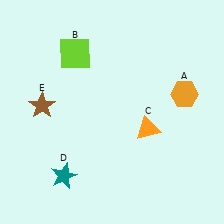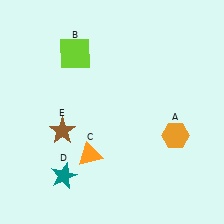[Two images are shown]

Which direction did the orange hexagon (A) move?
The orange hexagon (A) moved down.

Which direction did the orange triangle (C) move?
The orange triangle (C) moved left.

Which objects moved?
The objects that moved are: the orange hexagon (A), the orange triangle (C), the brown star (E).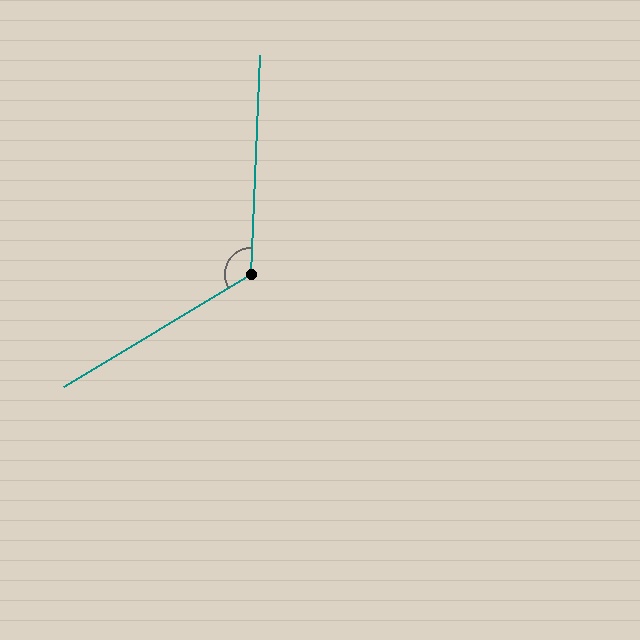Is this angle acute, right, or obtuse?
It is obtuse.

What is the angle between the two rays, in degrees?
Approximately 123 degrees.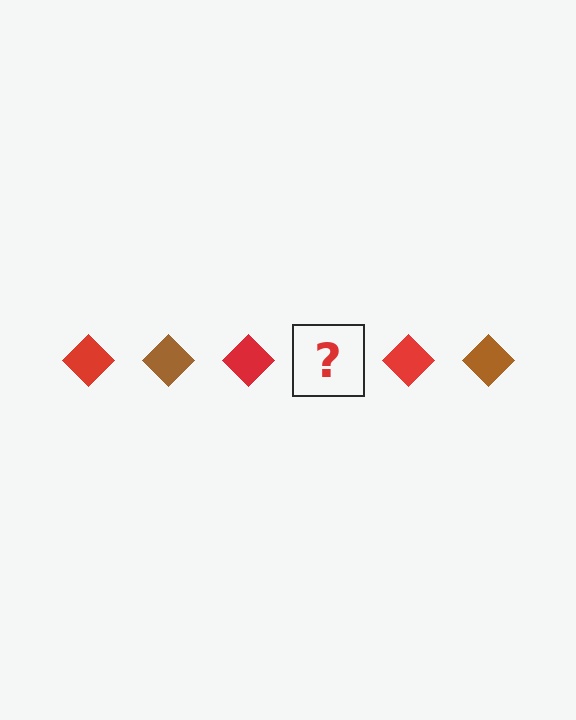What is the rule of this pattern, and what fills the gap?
The rule is that the pattern cycles through red, brown diamonds. The gap should be filled with a brown diamond.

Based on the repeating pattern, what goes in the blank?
The blank should be a brown diamond.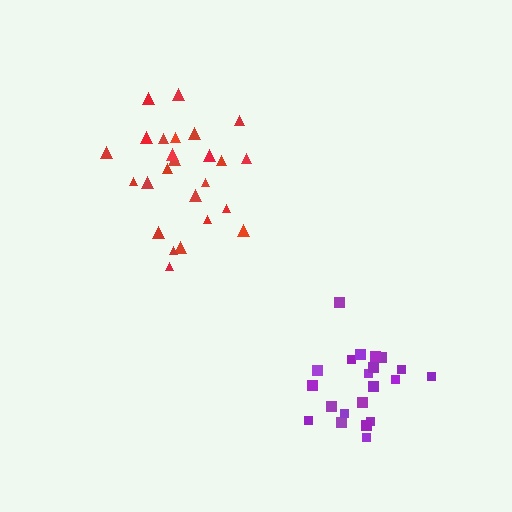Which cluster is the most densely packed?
Purple.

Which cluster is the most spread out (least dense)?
Red.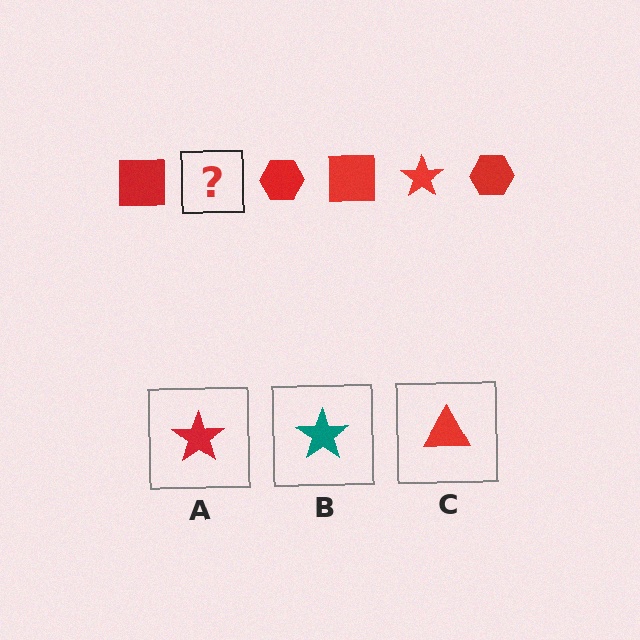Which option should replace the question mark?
Option A.